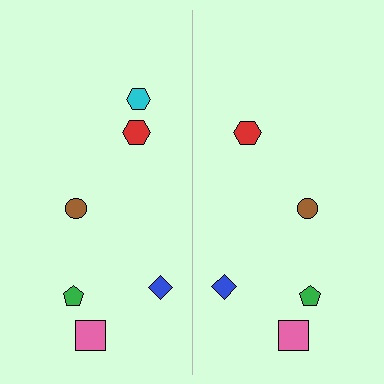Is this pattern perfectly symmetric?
No, the pattern is not perfectly symmetric. A cyan hexagon is missing from the right side.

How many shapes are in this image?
There are 11 shapes in this image.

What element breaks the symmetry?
A cyan hexagon is missing from the right side.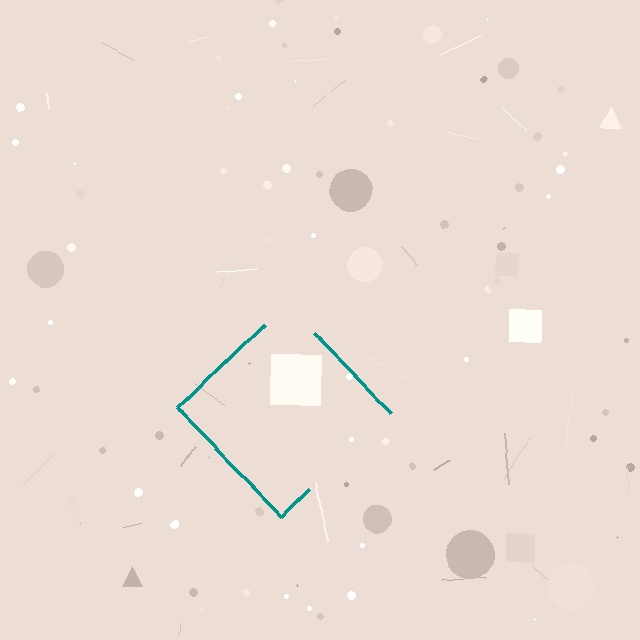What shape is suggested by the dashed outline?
The dashed outline suggests a diamond.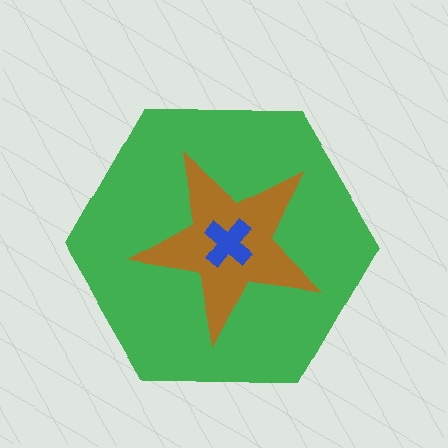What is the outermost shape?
The green hexagon.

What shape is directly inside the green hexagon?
The brown star.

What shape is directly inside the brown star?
The blue cross.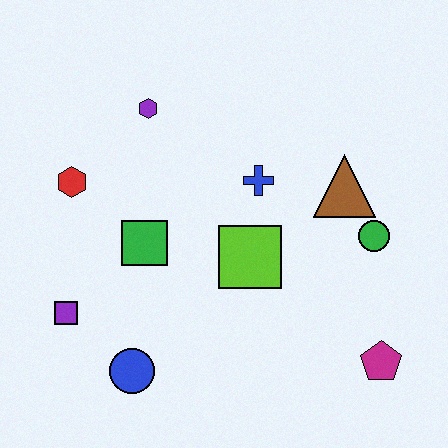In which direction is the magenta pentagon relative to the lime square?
The magenta pentagon is to the right of the lime square.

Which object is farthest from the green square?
The magenta pentagon is farthest from the green square.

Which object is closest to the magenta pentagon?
The green circle is closest to the magenta pentagon.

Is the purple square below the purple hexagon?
Yes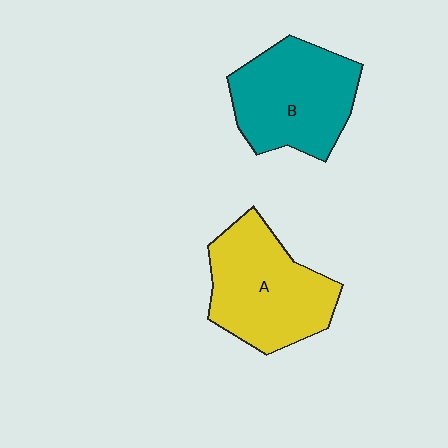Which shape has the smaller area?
Shape B (teal).